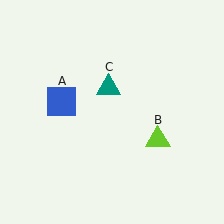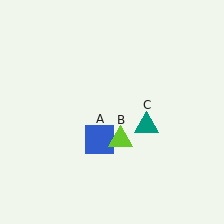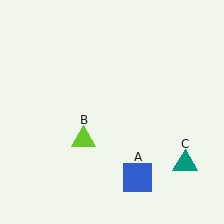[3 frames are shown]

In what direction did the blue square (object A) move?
The blue square (object A) moved down and to the right.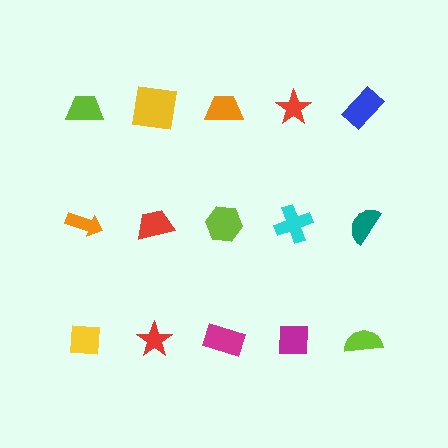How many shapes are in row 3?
5 shapes.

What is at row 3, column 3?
A magenta rectangle.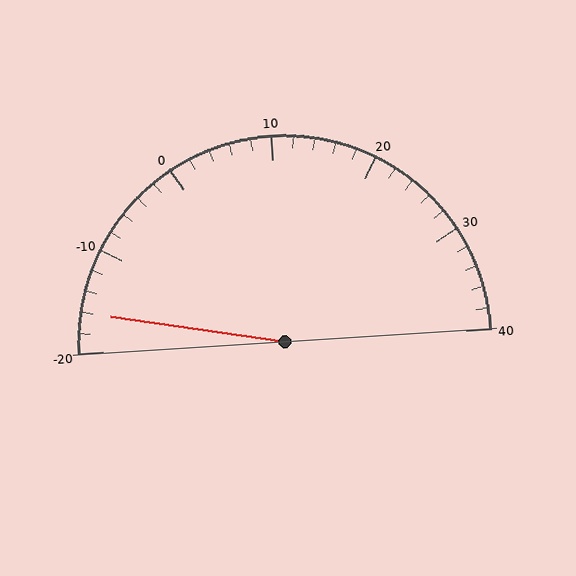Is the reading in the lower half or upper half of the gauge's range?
The reading is in the lower half of the range (-20 to 40).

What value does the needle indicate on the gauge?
The needle indicates approximately -16.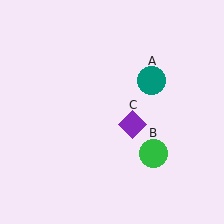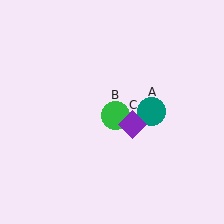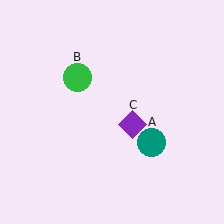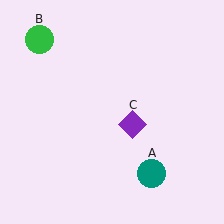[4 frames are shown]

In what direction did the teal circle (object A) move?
The teal circle (object A) moved down.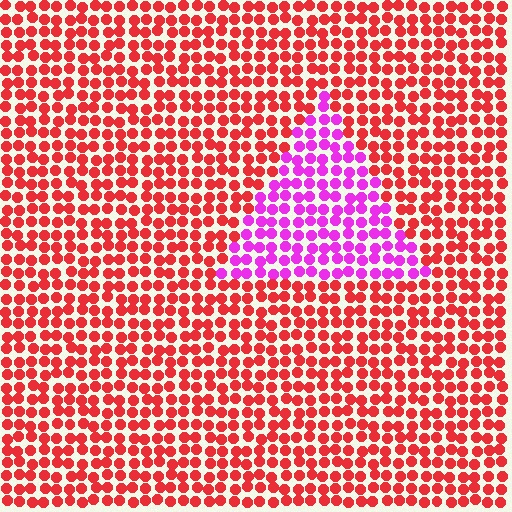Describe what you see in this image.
The image is filled with small red elements in a uniform arrangement. A triangle-shaped region is visible where the elements are tinted to a slightly different hue, forming a subtle color boundary.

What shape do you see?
I see a triangle.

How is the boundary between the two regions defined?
The boundary is defined purely by a slight shift in hue (about 57 degrees). Spacing, size, and orientation are identical on both sides.